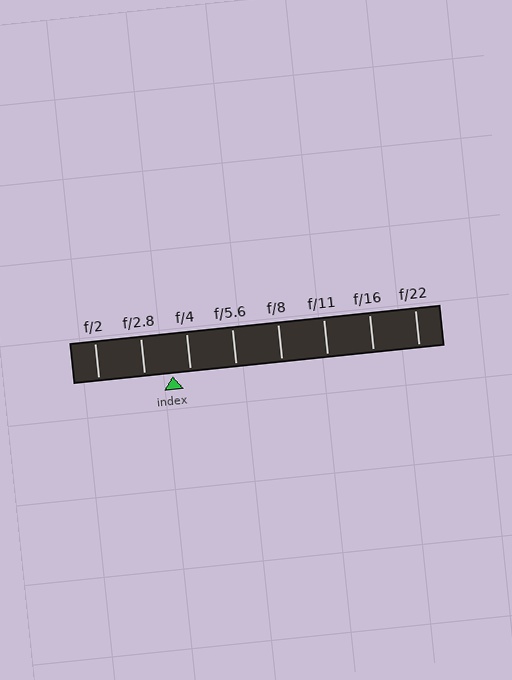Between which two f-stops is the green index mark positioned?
The index mark is between f/2.8 and f/4.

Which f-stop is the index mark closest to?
The index mark is closest to f/4.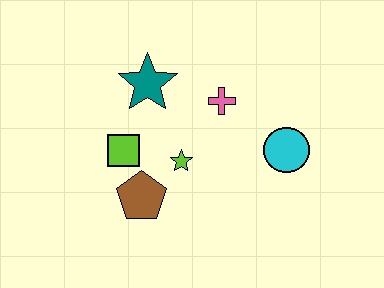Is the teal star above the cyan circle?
Yes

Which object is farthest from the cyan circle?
The lime square is farthest from the cyan circle.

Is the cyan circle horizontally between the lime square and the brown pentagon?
No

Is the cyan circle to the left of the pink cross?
No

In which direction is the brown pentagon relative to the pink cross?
The brown pentagon is below the pink cross.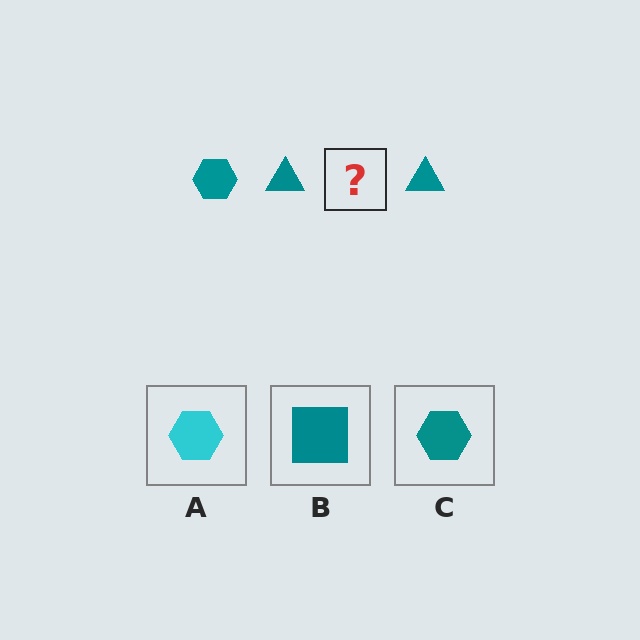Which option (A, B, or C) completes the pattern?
C.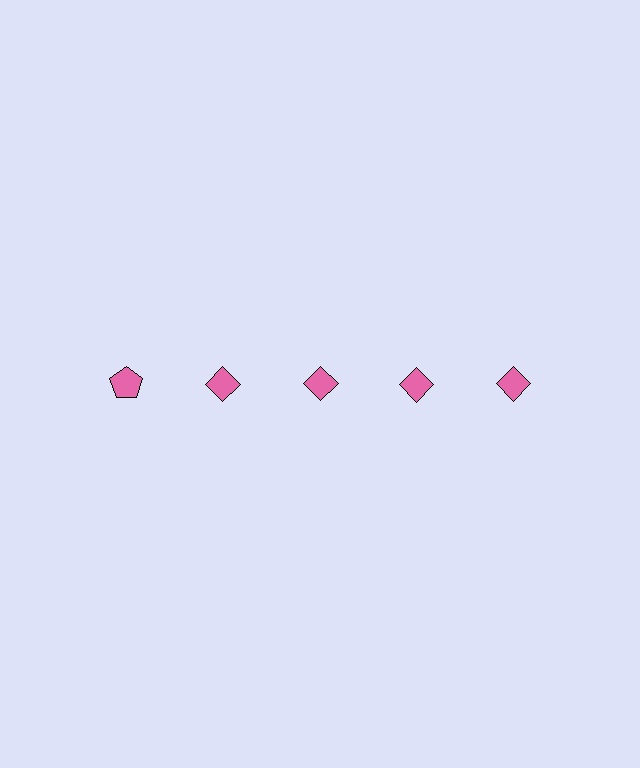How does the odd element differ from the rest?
It has a different shape: pentagon instead of diamond.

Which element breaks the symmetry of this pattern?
The pink pentagon in the top row, leftmost column breaks the symmetry. All other shapes are pink diamonds.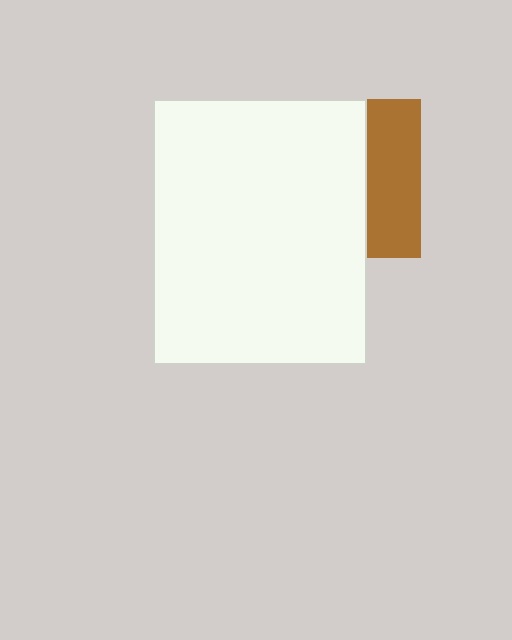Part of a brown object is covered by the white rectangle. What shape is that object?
It is a square.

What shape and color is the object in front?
The object in front is a white rectangle.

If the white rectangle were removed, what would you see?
You would see the complete brown square.